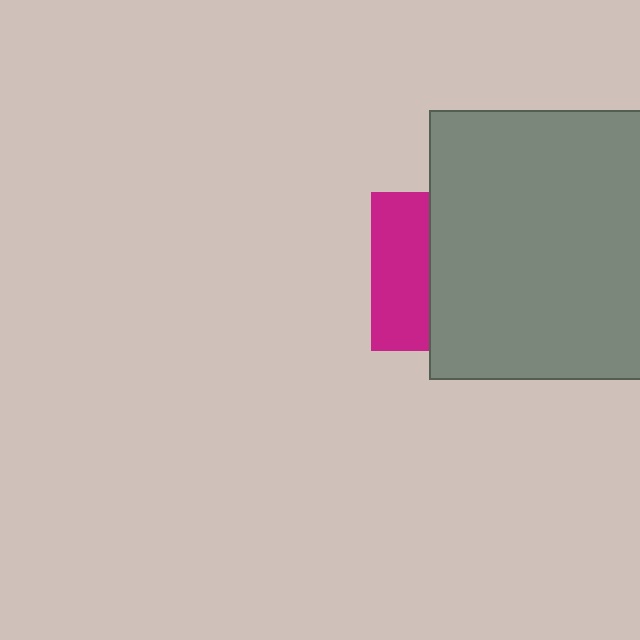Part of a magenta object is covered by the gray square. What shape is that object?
It is a square.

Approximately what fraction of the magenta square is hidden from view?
Roughly 63% of the magenta square is hidden behind the gray square.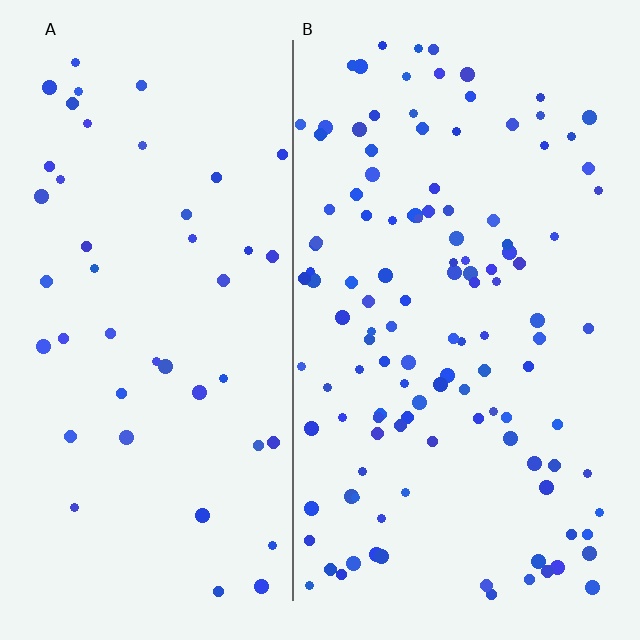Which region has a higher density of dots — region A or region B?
B (the right).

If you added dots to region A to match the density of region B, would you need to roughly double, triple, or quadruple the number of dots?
Approximately triple.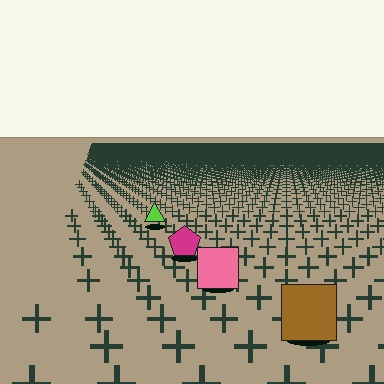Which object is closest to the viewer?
The brown square is closest. The texture marks near it are larger and more spread out.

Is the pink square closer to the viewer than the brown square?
No. The brown square is closer — you can tell from the texture gradient: the ground texture is coarser near it.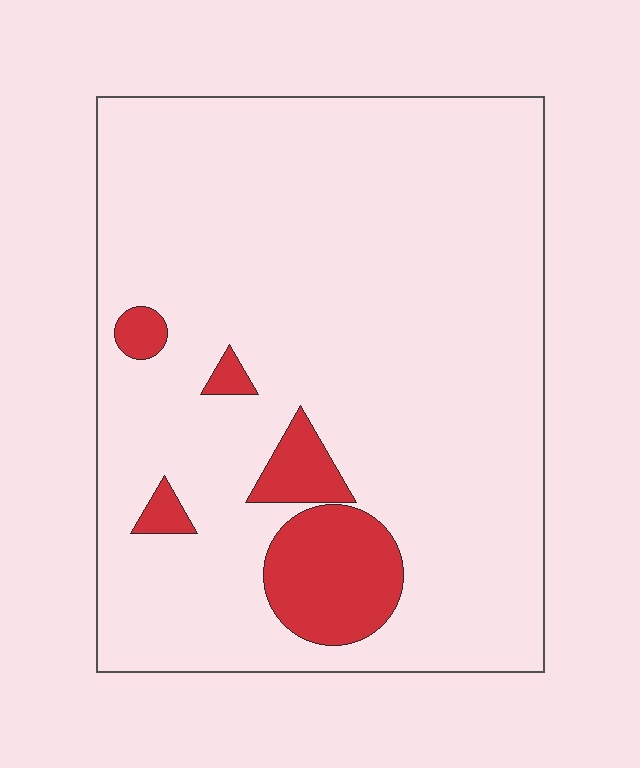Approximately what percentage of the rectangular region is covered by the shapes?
Approximately 10%.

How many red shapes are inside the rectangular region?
5.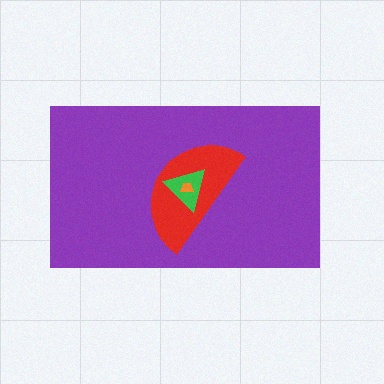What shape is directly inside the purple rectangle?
The red semicircle.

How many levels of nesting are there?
4.